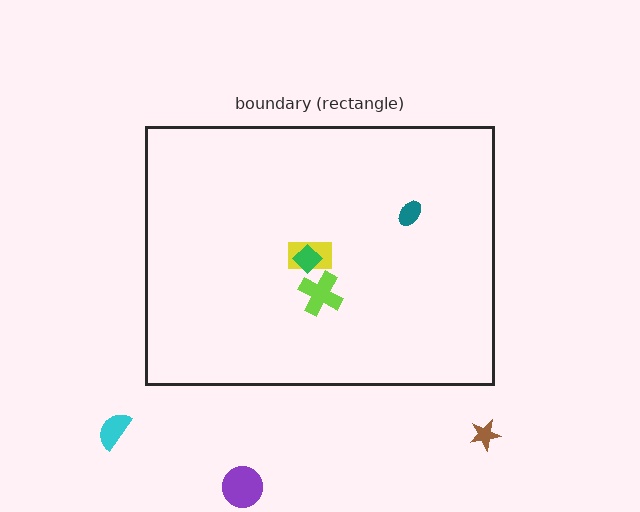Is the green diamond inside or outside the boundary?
Inside.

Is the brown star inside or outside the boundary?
Outside.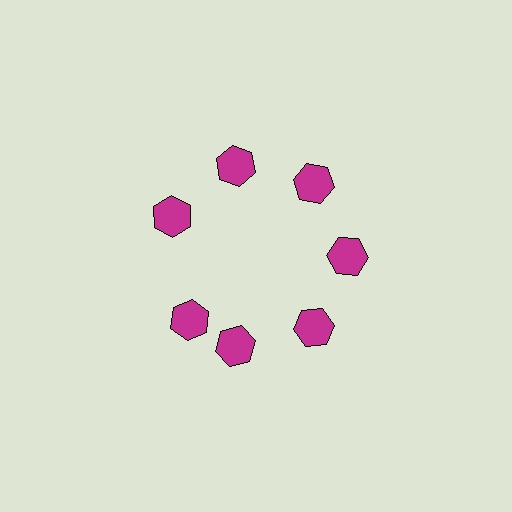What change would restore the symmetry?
The symmetry would be restored by rotating it back into even spacing with its neighbors so that all 7 hexagons sit at equal angles and equal distance from the center.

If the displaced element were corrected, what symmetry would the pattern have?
It would have 7-fold rotational symmetry — the pattern would map onto itself every 51 degrees.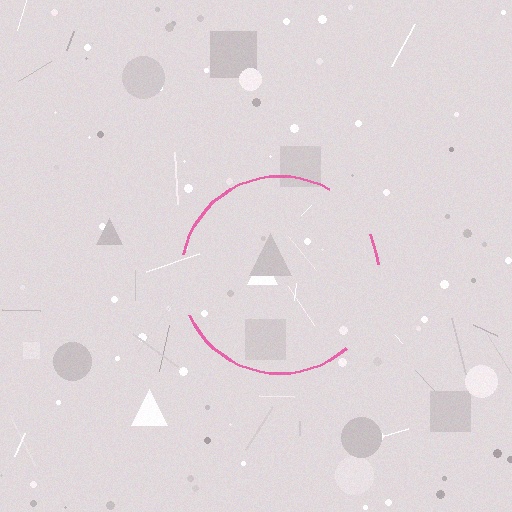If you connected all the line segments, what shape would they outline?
They would outline a circle.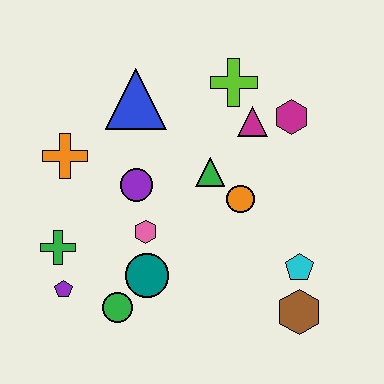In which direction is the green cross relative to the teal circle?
The green cross is to the left of the teal circle.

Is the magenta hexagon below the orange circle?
No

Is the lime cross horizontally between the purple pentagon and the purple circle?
No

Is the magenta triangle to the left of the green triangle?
No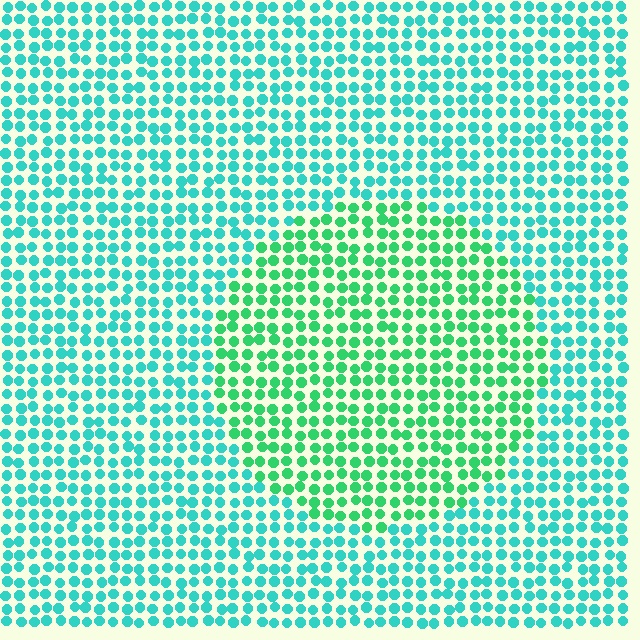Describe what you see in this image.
The image is filled with small cyan elements in a uniform arrangement. A circle-shaped region is visible where the elements are tinted to a slightly different hue, forming a subtle color boundary.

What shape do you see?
I see a circle.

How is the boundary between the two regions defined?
The boundary is defined purely by a slight shift in hue (about 33 degrees). Spacing, size, and orientation are identical on both sides.